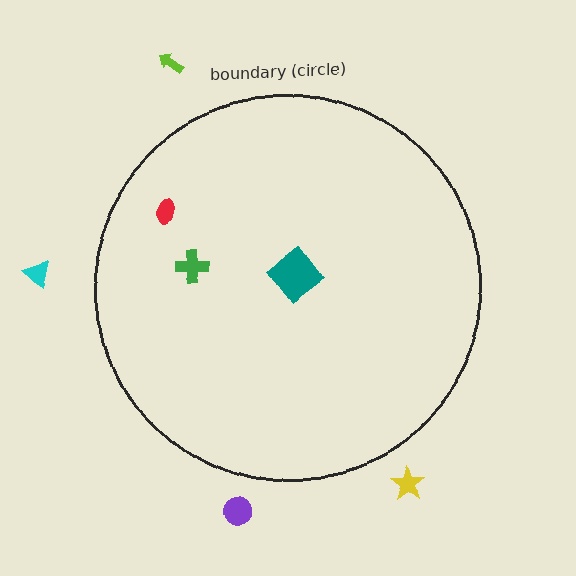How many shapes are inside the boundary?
3 inside, 4 outside.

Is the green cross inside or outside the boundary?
Inside.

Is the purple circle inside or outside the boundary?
Outside.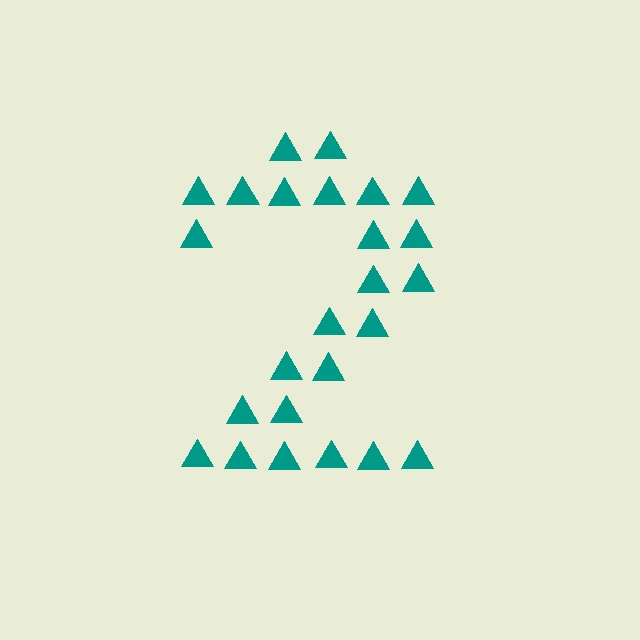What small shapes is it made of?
It is made of small triangles.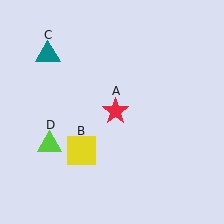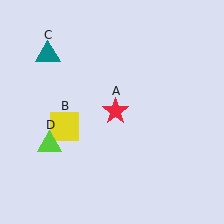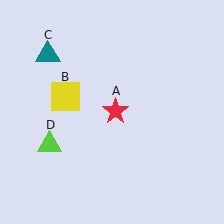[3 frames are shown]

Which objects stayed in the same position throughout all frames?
Red star (object A) and teal triangle (object C) and lime triangle (object D) remained stationary.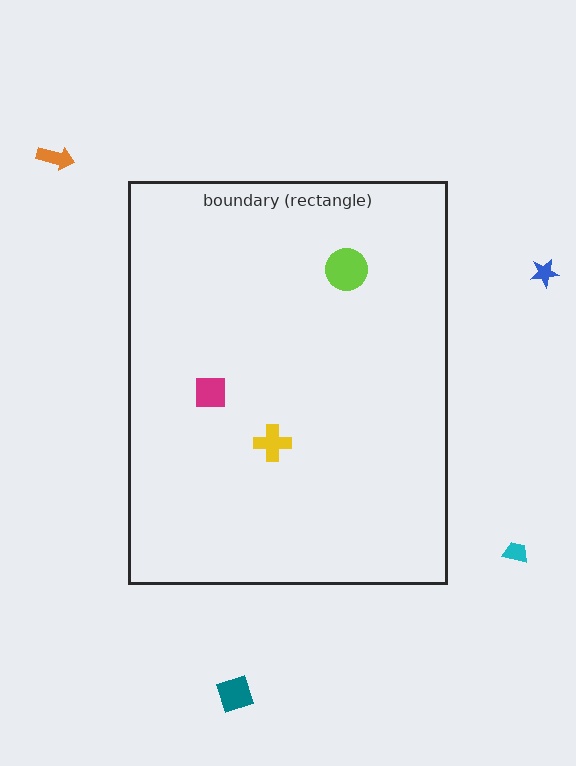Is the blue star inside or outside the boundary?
Outside.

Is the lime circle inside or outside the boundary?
Inside.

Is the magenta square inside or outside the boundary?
Inside.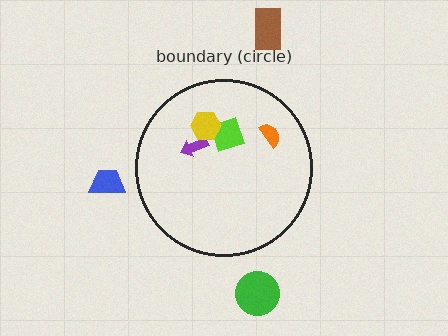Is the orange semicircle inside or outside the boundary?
Inside.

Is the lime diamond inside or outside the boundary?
Inside.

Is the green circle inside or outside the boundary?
Outside.